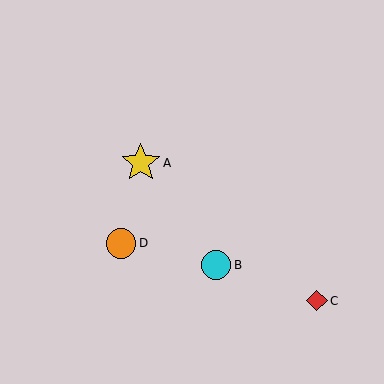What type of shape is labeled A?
Shape A is a yellow star.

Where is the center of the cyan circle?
The center of the cyan circle is at (216, 265).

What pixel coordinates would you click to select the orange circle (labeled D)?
Click at (121, 243) to select the orange circle D.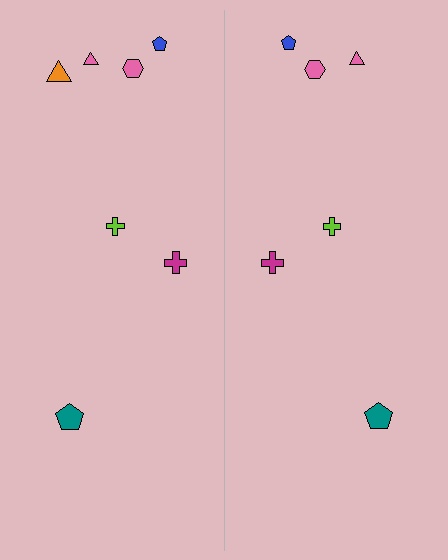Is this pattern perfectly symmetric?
No, the pattern is not perfectly symmetric. A orange triangle is missing from the right side.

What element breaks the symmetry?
A orange triangle is missing from the right side.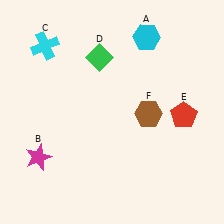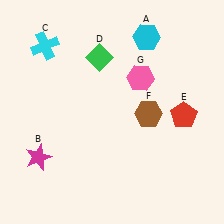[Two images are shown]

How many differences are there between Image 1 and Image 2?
There is 1 difference between the two images.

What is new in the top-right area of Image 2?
A pink hexagon (G) was added in the top-right area of Image 2.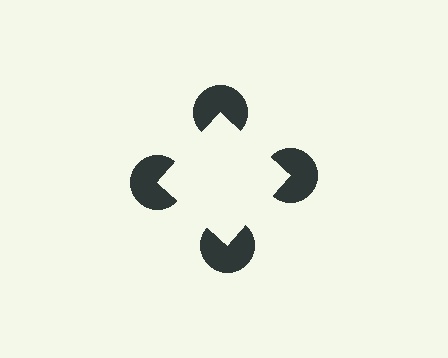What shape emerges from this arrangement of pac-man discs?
An illusory square — its edges are inferred from the aligned wedge cuts in the pac-man discs, not physically drawn.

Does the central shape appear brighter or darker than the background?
It typically appears slightly brighter than the background, even though no actual brightness change is drawn.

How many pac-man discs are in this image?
There are 4 — one at each vertex of the illusory square.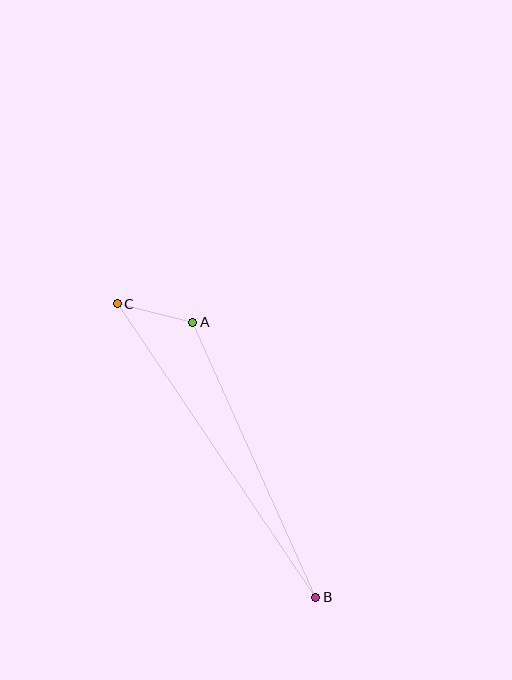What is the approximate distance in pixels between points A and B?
The distance between A and B is approximately 301 pixels.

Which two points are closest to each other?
Points A and C are closest to each other.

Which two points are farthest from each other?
Points B and C are farthest from each other.